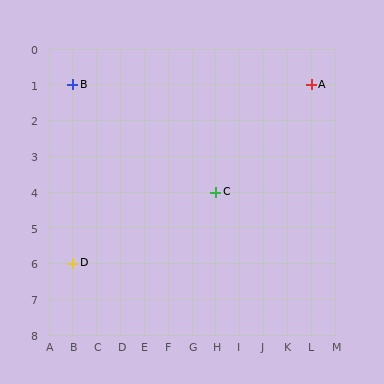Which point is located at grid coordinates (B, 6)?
Point D is at (B, 6).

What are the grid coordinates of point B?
Point B is at grid coordinates (B, 1).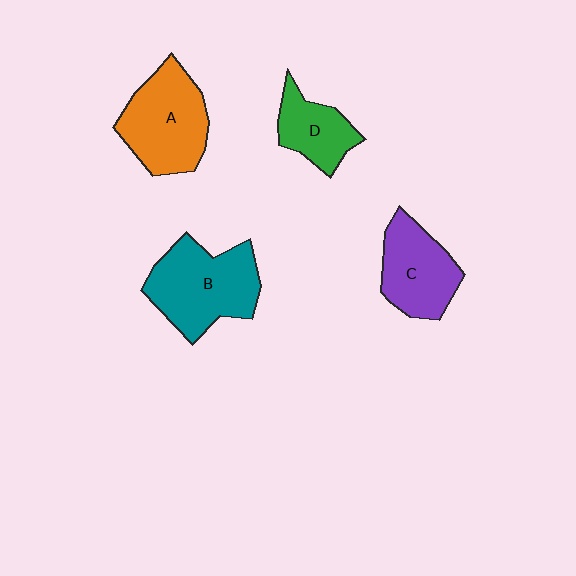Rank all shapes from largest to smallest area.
From largest to smallest: B (teal), A (orange), C (purple), D (green).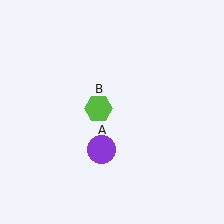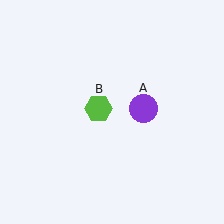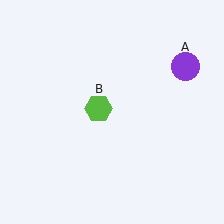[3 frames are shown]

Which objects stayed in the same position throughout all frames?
Lime hexagon (object B) remained stationary.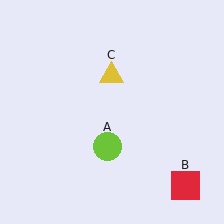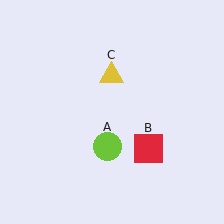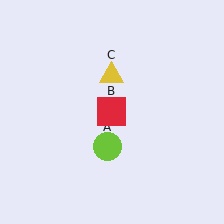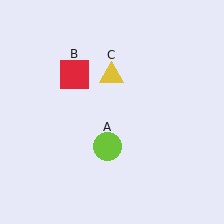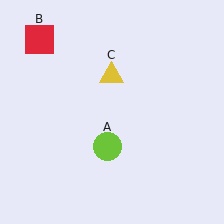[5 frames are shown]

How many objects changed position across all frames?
1 object changed position: red square (object B).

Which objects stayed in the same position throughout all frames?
Lime circle (object A) and yellow triangle (object C) remained stationary.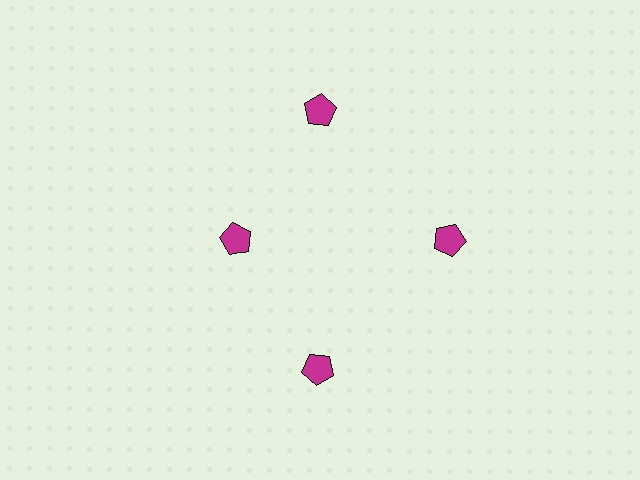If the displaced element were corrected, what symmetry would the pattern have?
It would have 4-fold rotational symmetry — the pattern would map onto itself every 90 degrees.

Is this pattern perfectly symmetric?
No. The 4 magenta pentagons are arranged in a ring, but one element near the 9 o'clock position is pulled inward toward the center, breaking the 4-fold rotational symmetry.